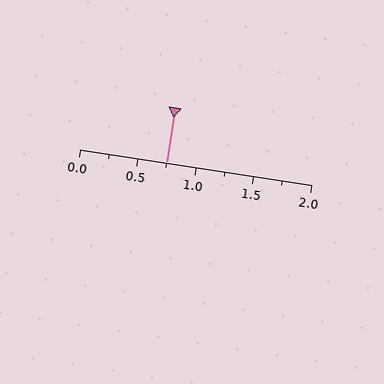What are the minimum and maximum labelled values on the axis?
The axis runs from 0.0 to 2.0.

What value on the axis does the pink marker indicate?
The marker indicates approximately 0.75.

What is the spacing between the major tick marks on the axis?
The major ticks are spaced 0.5 apart.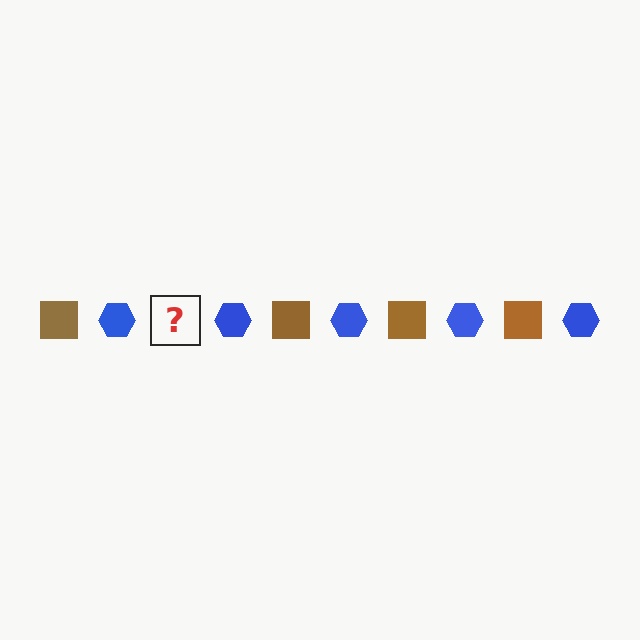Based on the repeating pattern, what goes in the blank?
The blank should be a brown square.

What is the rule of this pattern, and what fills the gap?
The rule is that the pattern alternates between brown square and blue hexagon. The gap should be filled with a brown square.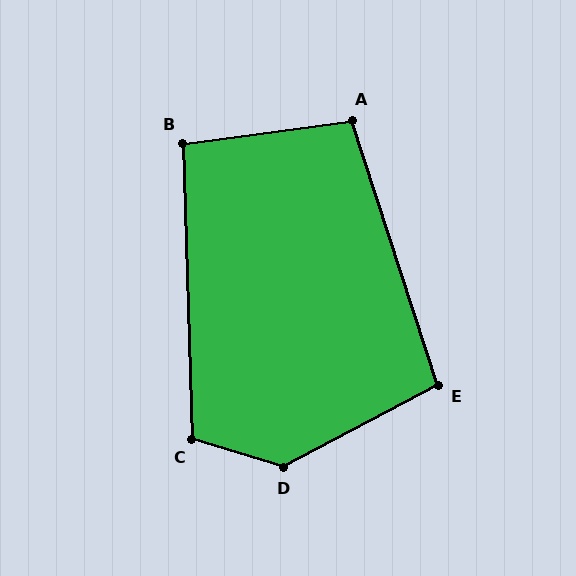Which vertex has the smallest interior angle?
B, at approximately 96 degrees.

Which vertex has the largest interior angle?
D, at approximately 135 degrees.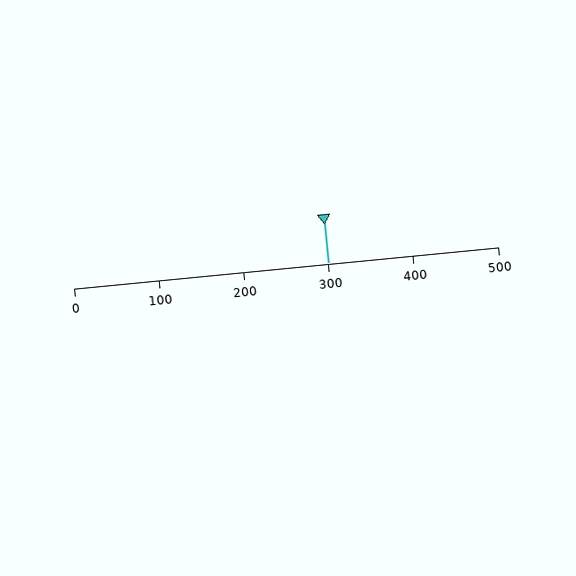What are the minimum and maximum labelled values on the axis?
The axis runs from 0 to 500.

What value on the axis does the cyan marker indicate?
The marker indicates approximately 300.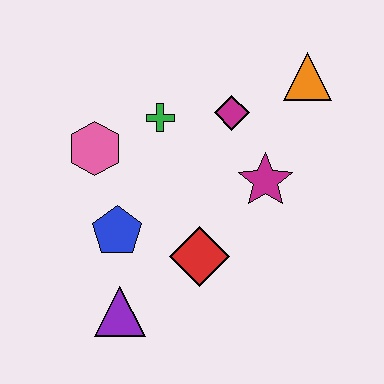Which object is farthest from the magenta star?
The purple triangle is farthest from the magenta star.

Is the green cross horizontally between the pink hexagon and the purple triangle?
No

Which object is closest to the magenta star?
The magenta diamond is closest to the magenta star.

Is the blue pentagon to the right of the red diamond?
No